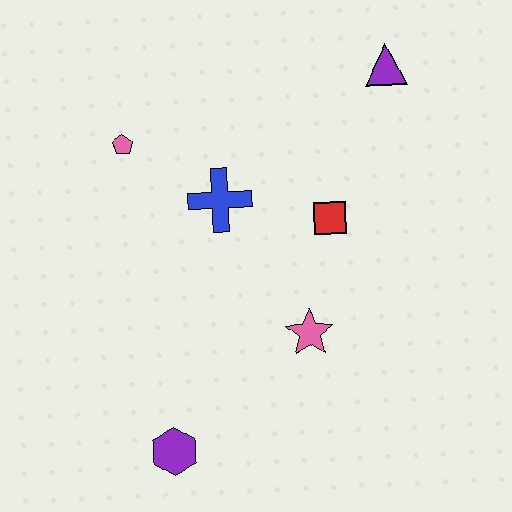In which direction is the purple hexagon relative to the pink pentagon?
The purple hexagon is below the pink pentagon.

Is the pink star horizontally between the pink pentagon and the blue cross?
No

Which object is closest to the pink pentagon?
The blue cross is closest to the pink pentagon.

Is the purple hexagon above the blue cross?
No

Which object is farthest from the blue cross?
The purple hexagon is farthest from the blue cross.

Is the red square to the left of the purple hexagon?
No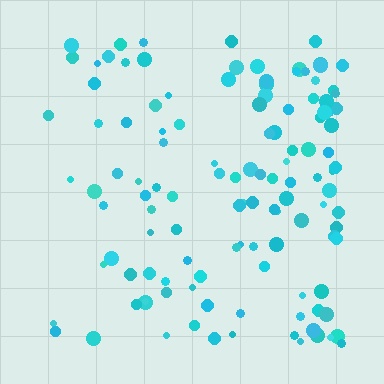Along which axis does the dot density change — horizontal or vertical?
Horizontal.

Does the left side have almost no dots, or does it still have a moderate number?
Still a moderate number, just noticeably fewer than the right.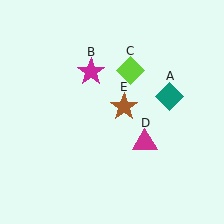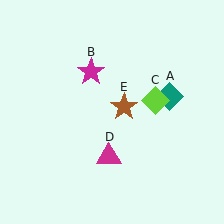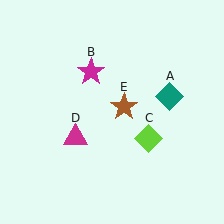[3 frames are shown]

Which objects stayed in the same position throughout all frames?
Teal diamond (object A) and magenta star (object B) and brown star (object E) remained stationary.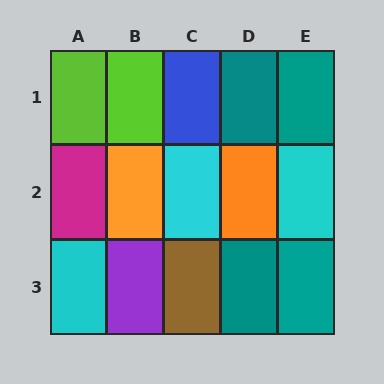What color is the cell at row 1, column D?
Teal.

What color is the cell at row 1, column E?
Teal.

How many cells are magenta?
1 cell is magenta.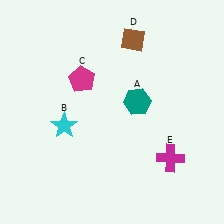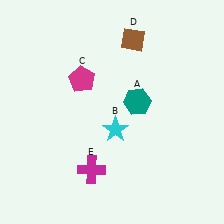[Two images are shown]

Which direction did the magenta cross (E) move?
The magenta cross (E) moved left.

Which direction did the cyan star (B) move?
The cyan star (B) moved right.